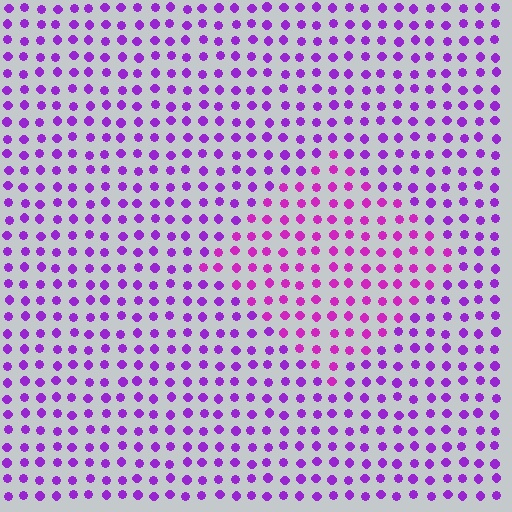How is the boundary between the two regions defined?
The boundary is defined purely by a slight shift in hue (about 25 degrees). Spacing, size, and orientation are identical on both sides.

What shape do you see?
I see a diamond.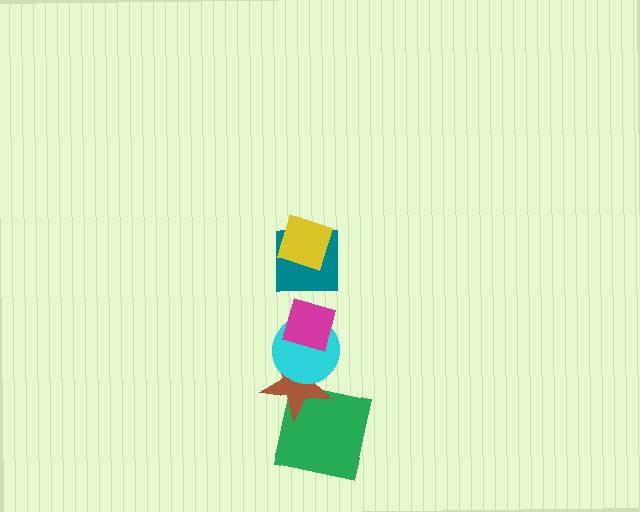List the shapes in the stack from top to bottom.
From top to bottom: the yellow diamond, the teal square, the magenta diamond, the cyan circle, the brown star, the green square.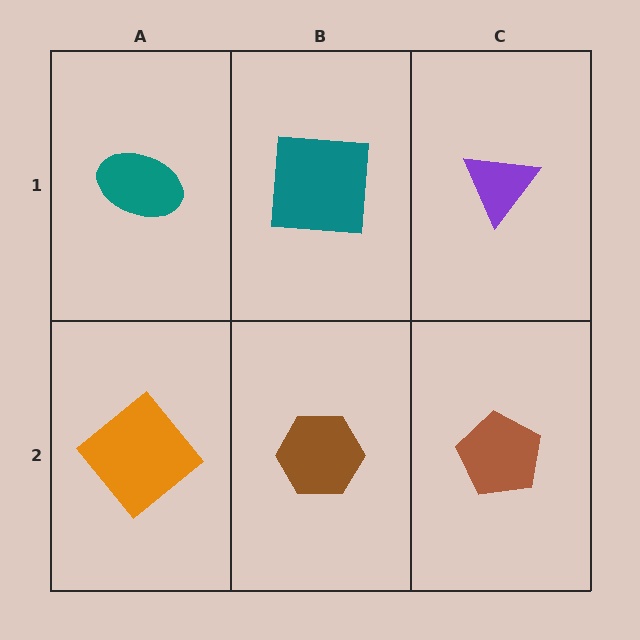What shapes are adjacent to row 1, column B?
A brown hexagon (row 2, column B), a teal ellipse (row 1, column A), a purple triangle (row 1, column C).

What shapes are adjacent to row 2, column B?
A teal square (row 1, column B), an orange diamond (row 2, column A), a brown pentagon (row 2, column C).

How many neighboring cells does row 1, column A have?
2.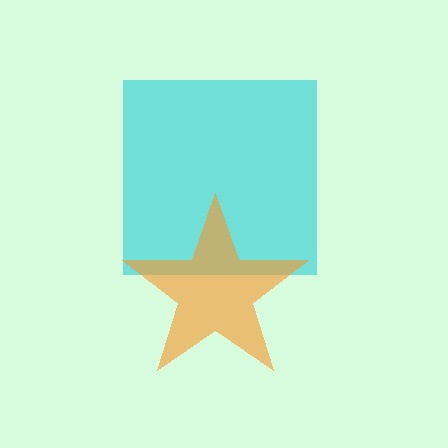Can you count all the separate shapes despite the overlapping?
Yes, there are 2 separate shapes.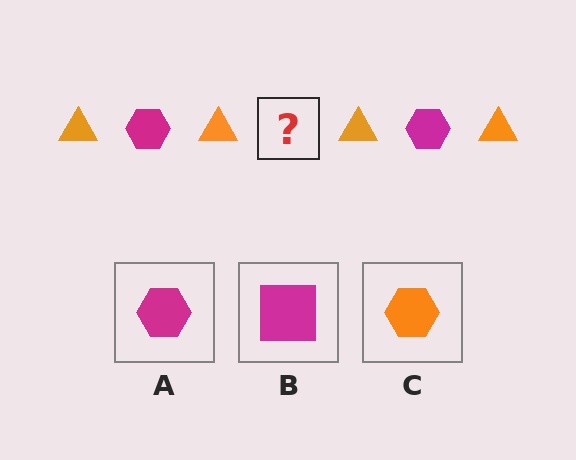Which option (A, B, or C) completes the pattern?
A.